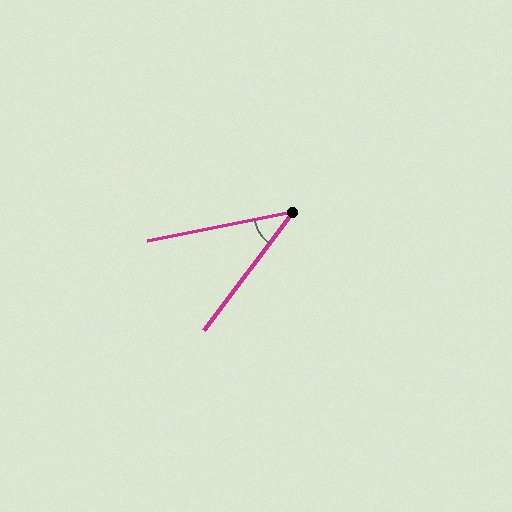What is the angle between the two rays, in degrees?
Approximately 42 degrees.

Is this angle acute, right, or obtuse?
It is acute.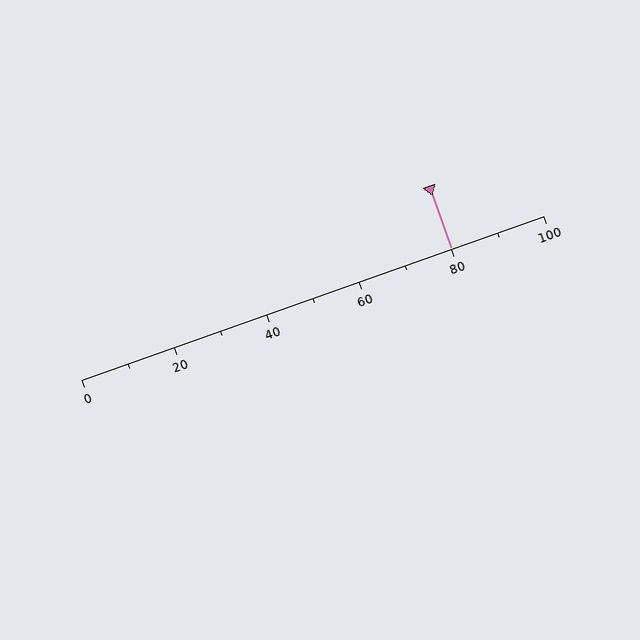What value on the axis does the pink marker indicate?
The marker indicates approximately 80.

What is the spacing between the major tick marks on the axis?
The major ticks are spaced 20 apart.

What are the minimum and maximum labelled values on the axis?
The axis runs from 0 to 100.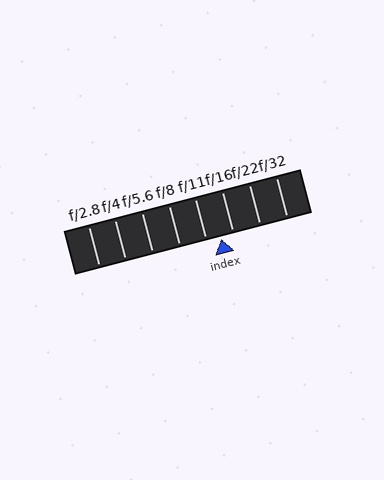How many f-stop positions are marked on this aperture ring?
There are 8 f-stop positions marked.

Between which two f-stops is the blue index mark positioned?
The index mark is between f/11 and f/16.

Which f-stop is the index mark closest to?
The index mark is closest to f/16.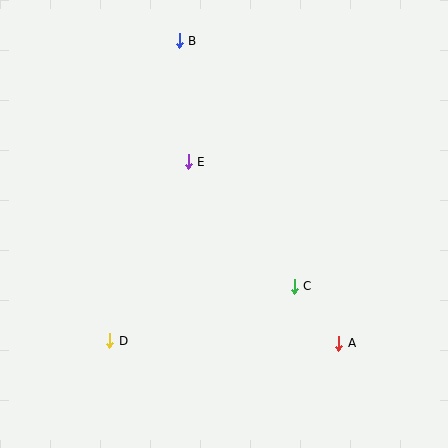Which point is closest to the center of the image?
Point E at (188, 162) is closest to the center.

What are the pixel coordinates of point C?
Point C is at (294, 286).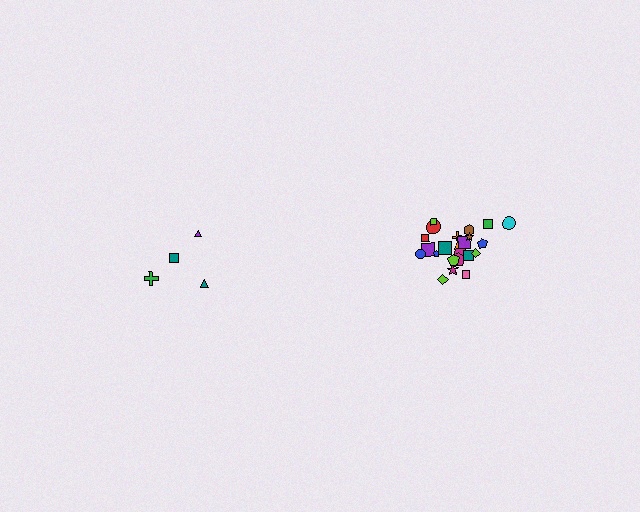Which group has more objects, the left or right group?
The right group.